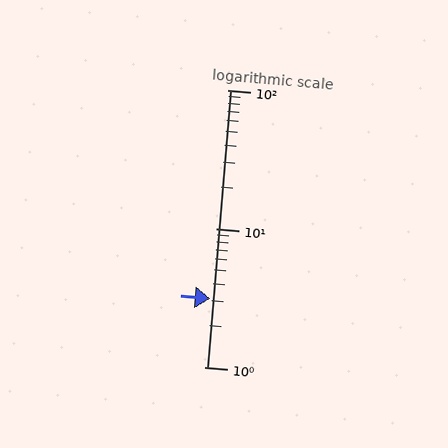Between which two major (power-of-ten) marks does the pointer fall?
The pointer is between 1 and 10.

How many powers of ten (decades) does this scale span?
The scale spans 2 decades, from 1 to 100.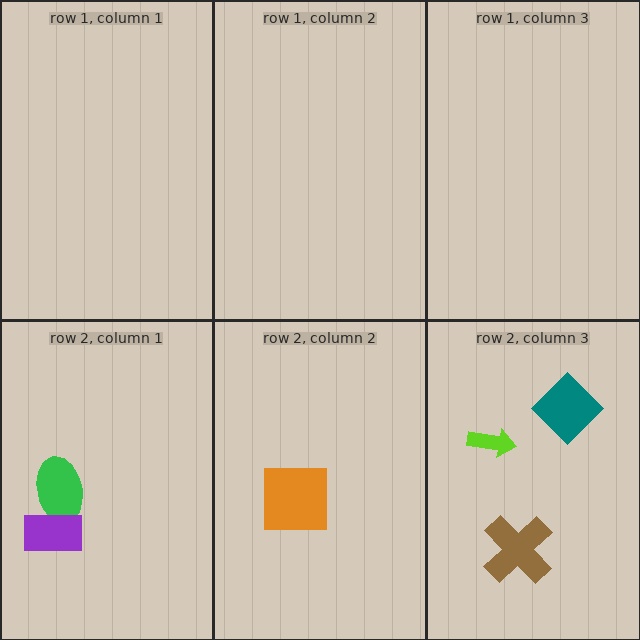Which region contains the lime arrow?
The row 2, column 3 region.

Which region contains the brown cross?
The row 2, column 3 region.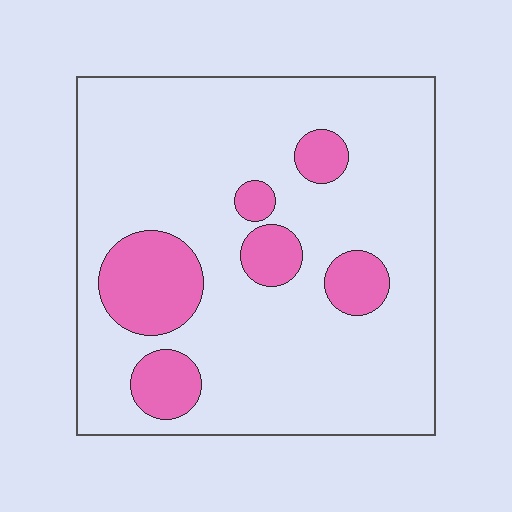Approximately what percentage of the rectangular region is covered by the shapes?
Approximately 20%.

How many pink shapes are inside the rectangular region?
6.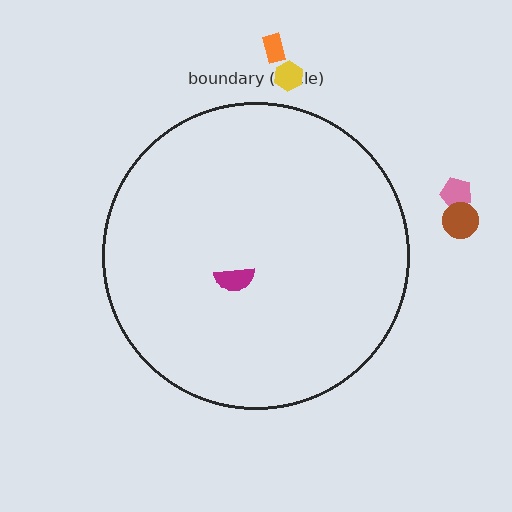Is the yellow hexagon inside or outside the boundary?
Outside.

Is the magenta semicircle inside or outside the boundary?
Inside.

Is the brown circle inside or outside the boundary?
Outside.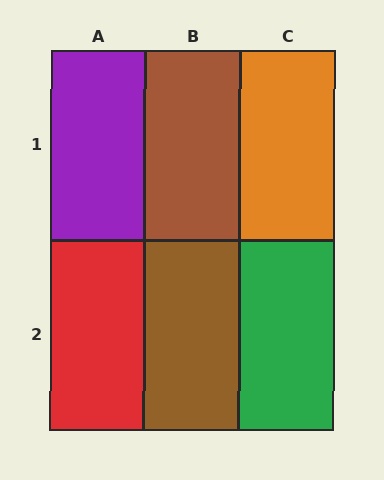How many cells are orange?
1 cell is orange.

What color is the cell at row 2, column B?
Brown.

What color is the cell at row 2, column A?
Red.